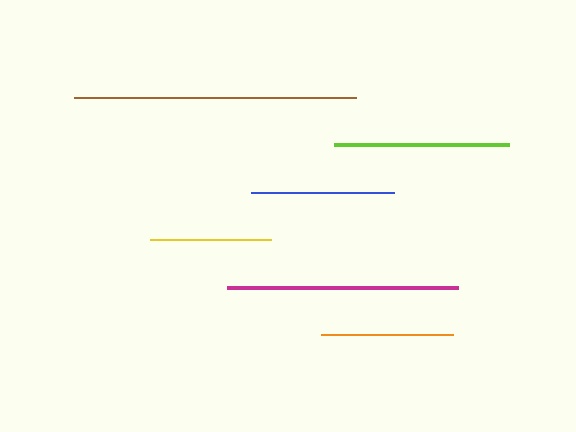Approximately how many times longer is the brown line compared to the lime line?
The brown line is approximately 1.6 times the length of the lime line.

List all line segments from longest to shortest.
From longest to shortest: brown, magenta, lime, blue, orange, yellow.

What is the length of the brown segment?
The brown segment is approximately 283 pixels long.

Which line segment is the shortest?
The yellow line is the shortest at approximately 121 pixels.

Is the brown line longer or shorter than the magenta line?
The brown line is longer than the magenta line.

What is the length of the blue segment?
The blue segment is approximately 143 pixels long.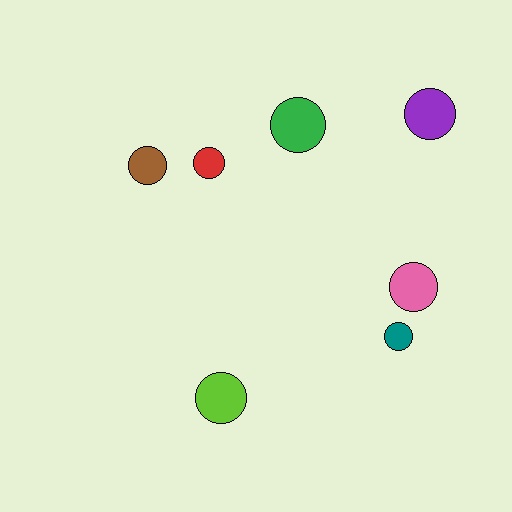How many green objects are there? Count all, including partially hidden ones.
There is 1 green object.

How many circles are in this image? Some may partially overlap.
There are 7 circles.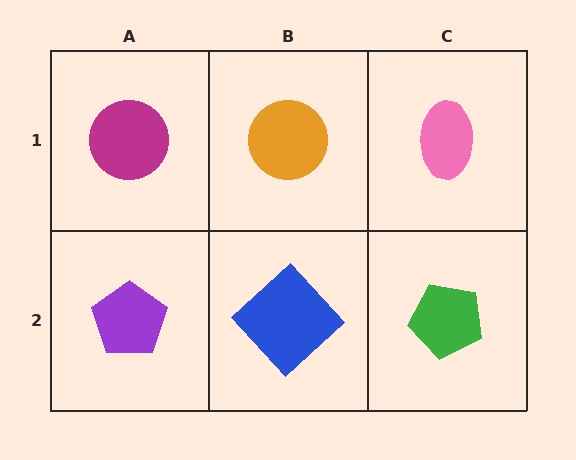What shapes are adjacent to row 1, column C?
A green pentagon (row 2, column C), an orange circle (row 1, column B).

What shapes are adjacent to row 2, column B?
An orange circle (row 1, column B), a purple pentagon (row 2, column A), a green pentagon (row 2, column C).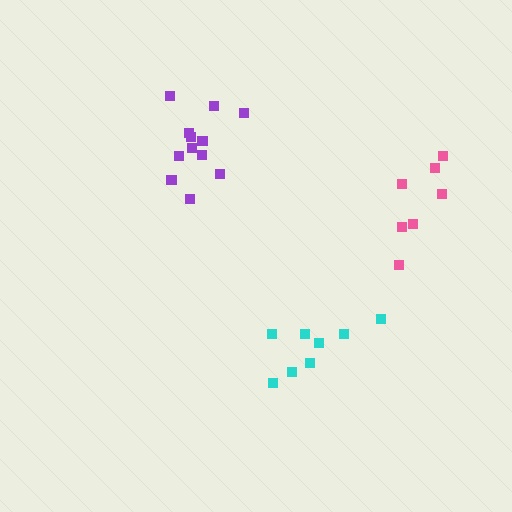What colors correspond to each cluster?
The clusters are colored: purple, cyan, pink.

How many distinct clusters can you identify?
There are 3 distinct clusters.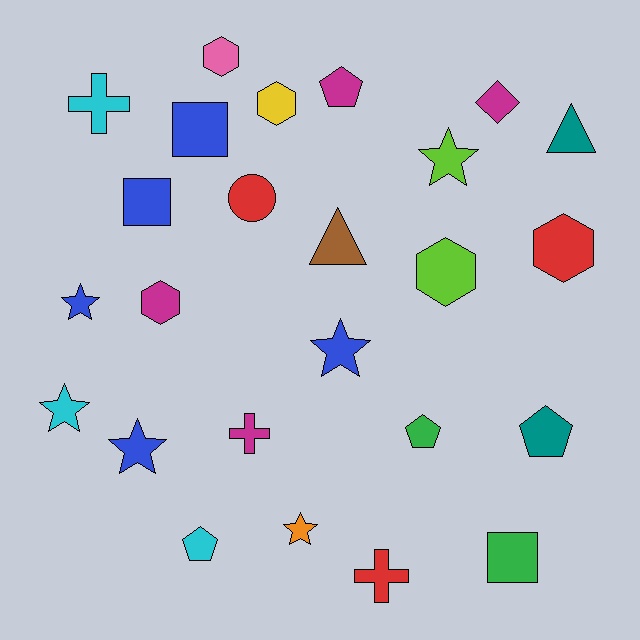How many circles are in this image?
There is 1 circle.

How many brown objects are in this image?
There is 1 brown object.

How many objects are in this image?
There are 25 objects.